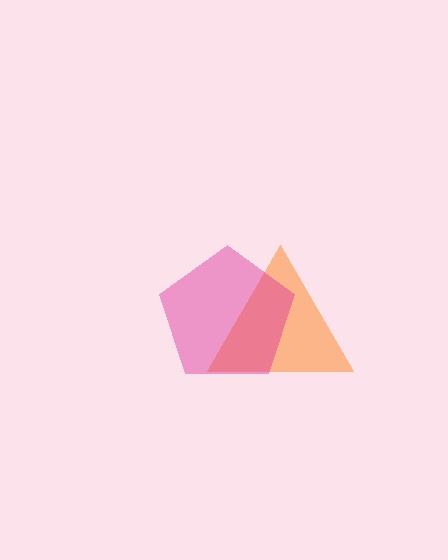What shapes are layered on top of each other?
The layered shapes are: an orange triangle, a magenta pentagon.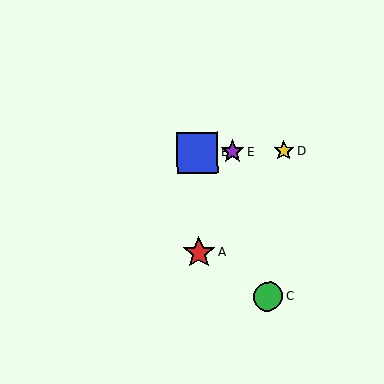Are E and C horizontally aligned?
No, E is at y≈152 and C is at y≈297.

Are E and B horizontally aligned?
Yes, both are at y≈152.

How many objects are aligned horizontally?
3 objects (B, D, E) are aligned horizontally.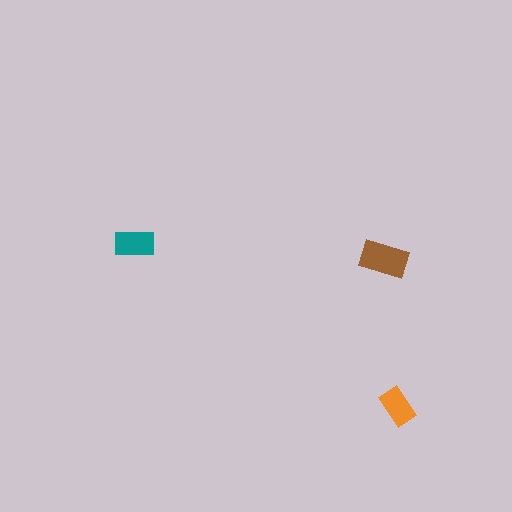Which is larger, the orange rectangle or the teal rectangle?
The teal one.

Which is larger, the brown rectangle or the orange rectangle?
The brown one.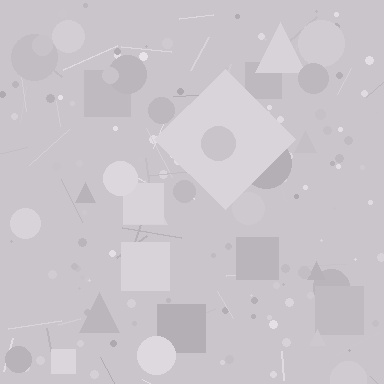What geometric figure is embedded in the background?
A diamond is embedded in the background.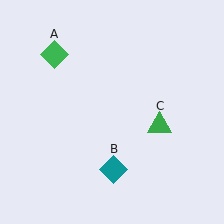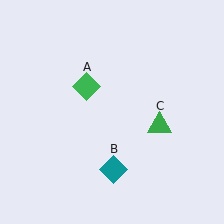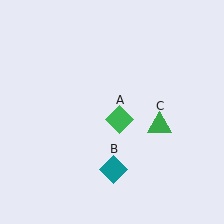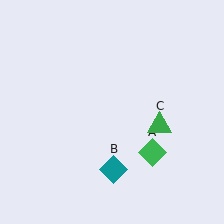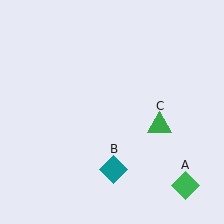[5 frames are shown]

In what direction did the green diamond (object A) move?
The green diamond (object A) moved down and to the right.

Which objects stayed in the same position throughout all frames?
Teal diamond (object B) and green triangle (object C) remained stationary.